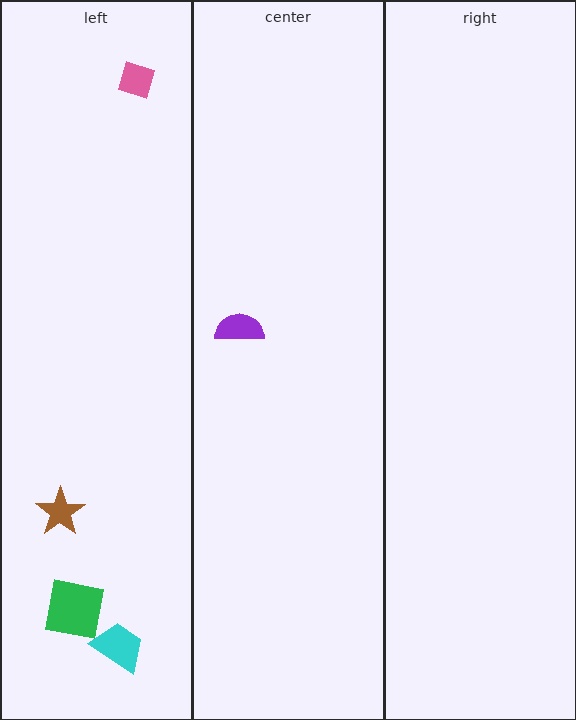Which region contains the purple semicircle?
The center region.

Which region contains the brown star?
The left region.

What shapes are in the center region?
The purple semicircle.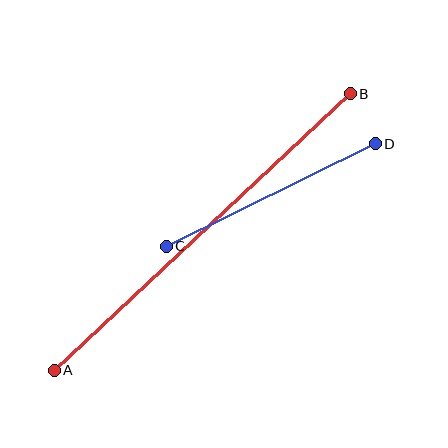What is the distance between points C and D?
The distance is approximately 233 pixels.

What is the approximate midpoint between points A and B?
The midpoint is at approximately (202, 232) pixels.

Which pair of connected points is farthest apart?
Points A and B are farthest apart.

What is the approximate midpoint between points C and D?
The midpoint is at approximately (271, 195) pixels.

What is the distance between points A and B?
The distance is approximately 405 pixels.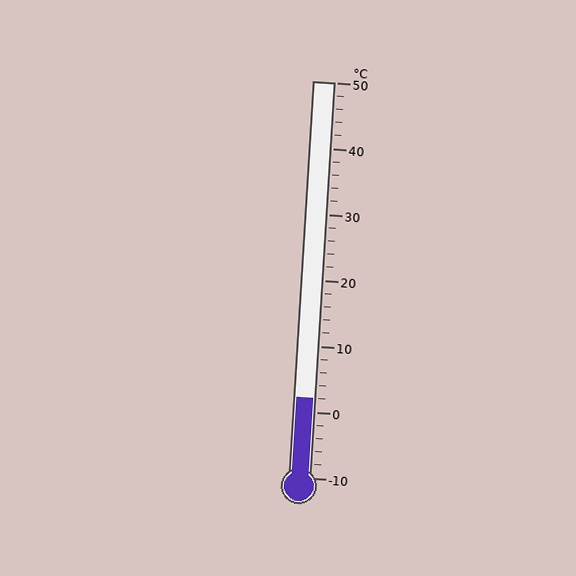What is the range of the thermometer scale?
The thermometer scale ranges from -10°C to 50°C.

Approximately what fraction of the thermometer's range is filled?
The thermometer is filled to approximately 20% of its range.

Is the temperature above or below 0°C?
The temperature is above 0°C.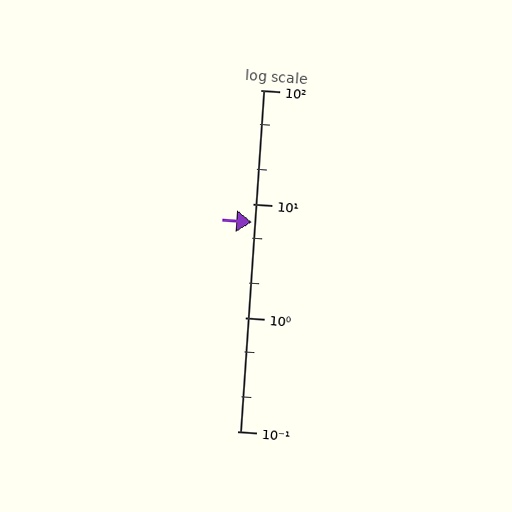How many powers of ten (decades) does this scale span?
The scale spans 3 decades, from 0.1 to 100.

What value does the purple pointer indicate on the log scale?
The pointer indicates approximately 6.9.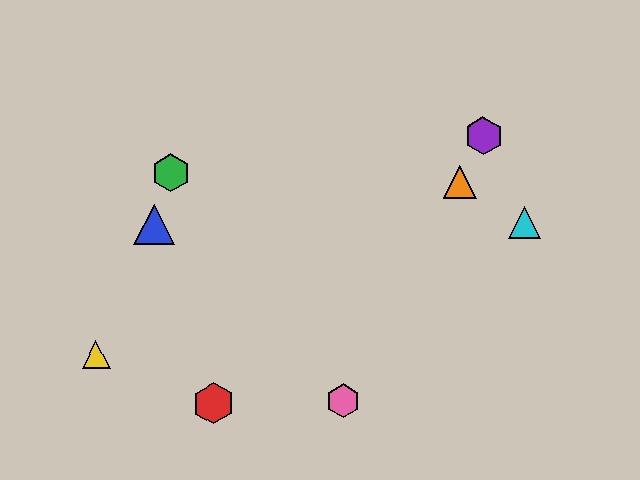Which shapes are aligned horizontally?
The blue triangle, the cyan triangle are aligned horizontally.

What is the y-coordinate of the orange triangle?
The orange triangle is at y≈183.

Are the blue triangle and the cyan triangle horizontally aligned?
Yes, both are at y≈224.